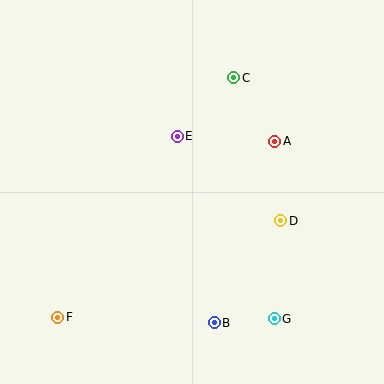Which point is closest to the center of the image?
Point E at (177, 136) is closest to the center.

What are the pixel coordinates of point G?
Point G is at (274, 319).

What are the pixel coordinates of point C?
Point C is at (234, 78).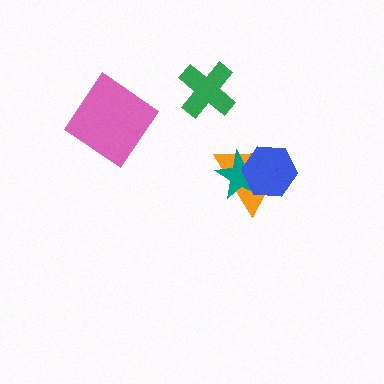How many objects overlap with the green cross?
0 objects overlap with the green cross.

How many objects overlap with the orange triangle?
2 objects overlap with the orange triangle.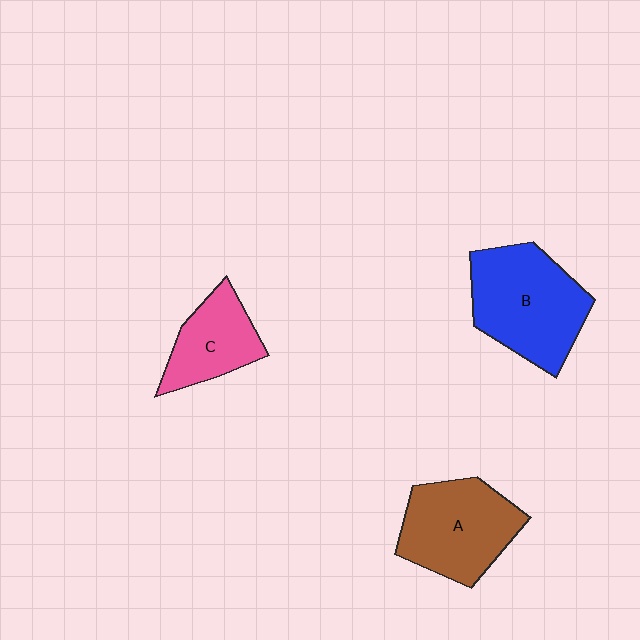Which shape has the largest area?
Shape B (blue).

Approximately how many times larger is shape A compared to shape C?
Approximately 1.5 times.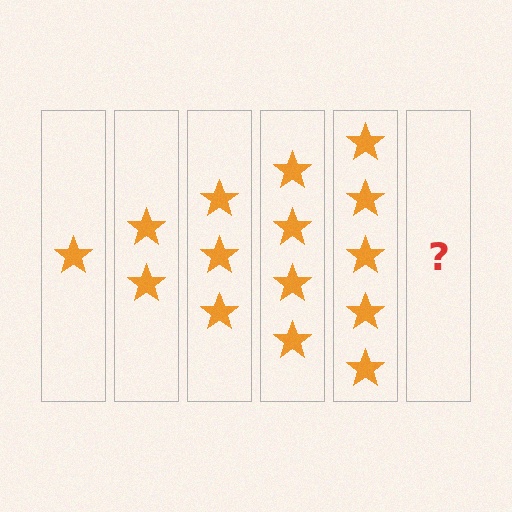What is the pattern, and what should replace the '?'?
The pattern is that each step adds one more star. The '?' should be 6 stars.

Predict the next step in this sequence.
The next step is 6 stars.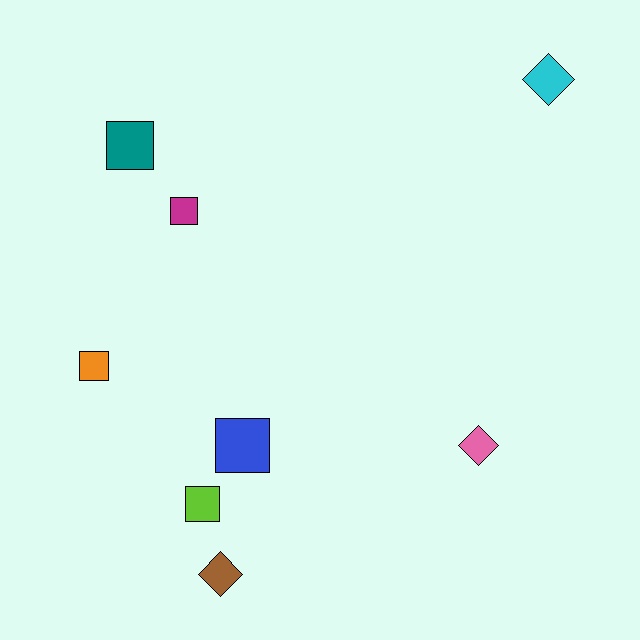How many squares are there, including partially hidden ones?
There are 5 squares.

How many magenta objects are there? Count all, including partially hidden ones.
There is 1 magenta object.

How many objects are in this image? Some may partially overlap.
There are 8 objects.